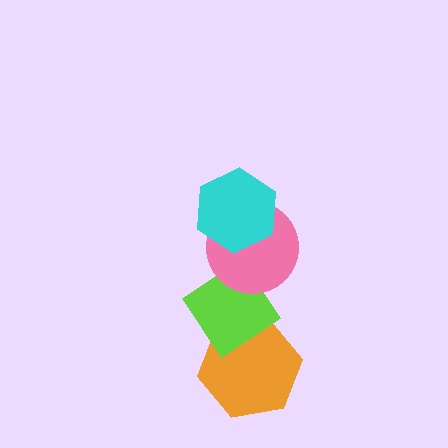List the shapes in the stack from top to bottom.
From top to bottom: the cyan hexagon, the pink circle, the lime diamond, the orange hexagon.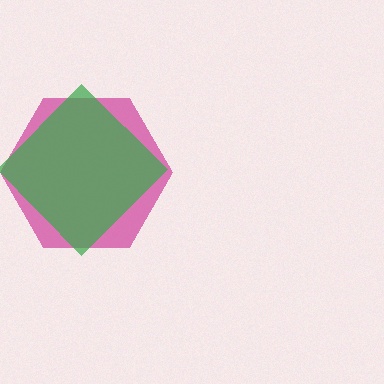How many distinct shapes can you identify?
There are 2 distinct shapes: a magenta hexagon, a green diamond.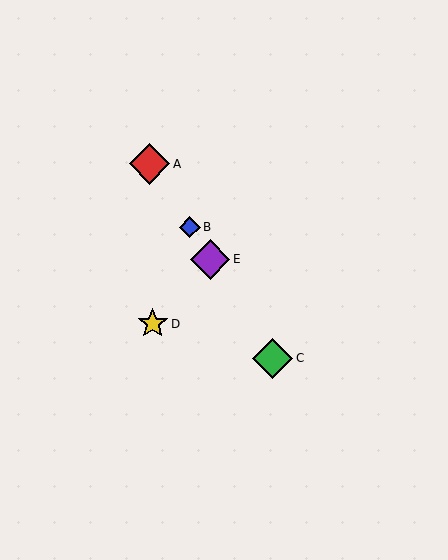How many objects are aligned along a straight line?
4 objects (A, B, C, E) are aligned along a straight line.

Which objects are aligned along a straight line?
Objects A, B, C, E are aligned along a straight line.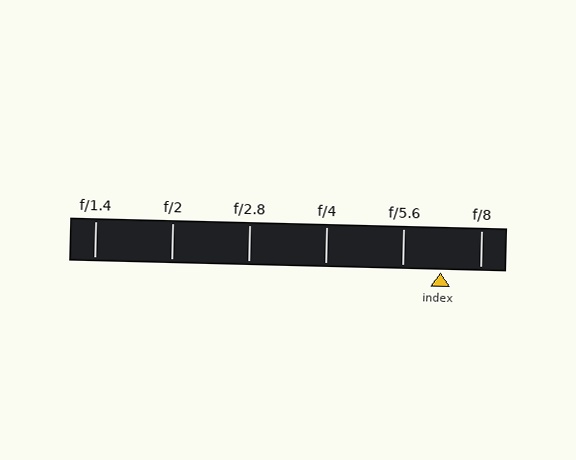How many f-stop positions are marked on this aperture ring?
There are 6 f-stop positions marked.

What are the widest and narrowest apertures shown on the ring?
The widest aperture shown is f/1.4 and the narrowest is f/8.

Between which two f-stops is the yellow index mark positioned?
The index mark is between f/5.6 and f/8.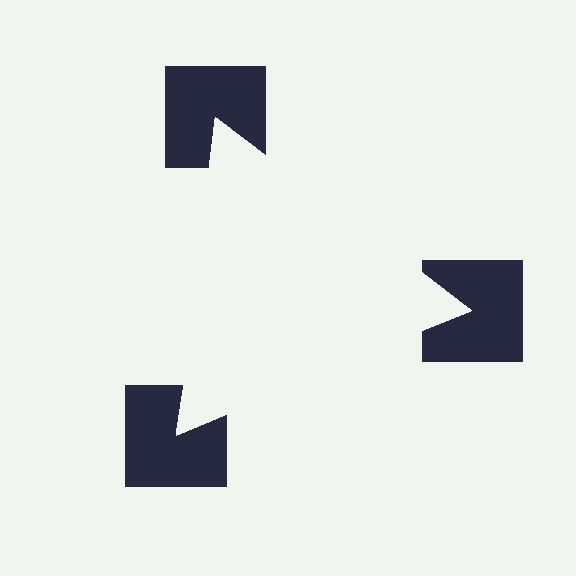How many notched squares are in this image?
There are 3 — one at each vertex of the illusory triangle.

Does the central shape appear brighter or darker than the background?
It typically appears slightly brighter than the background, even though no actual brightness change is drawn.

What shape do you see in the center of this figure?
An illusory triangle — its edges are inferred from the aligned wedge cuts in the notched squares, not physically drawn.